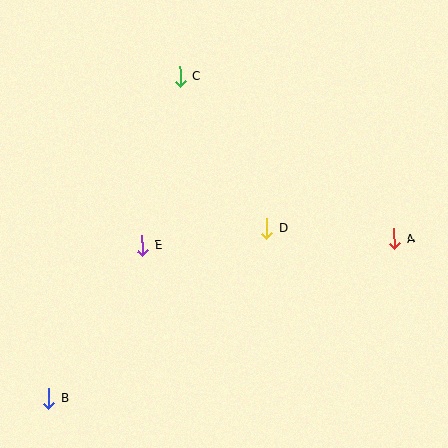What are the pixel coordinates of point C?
Point C is at (180, 76).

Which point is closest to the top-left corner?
Point C is closest to the top-left corner.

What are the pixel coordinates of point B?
Point B is at (49, 398).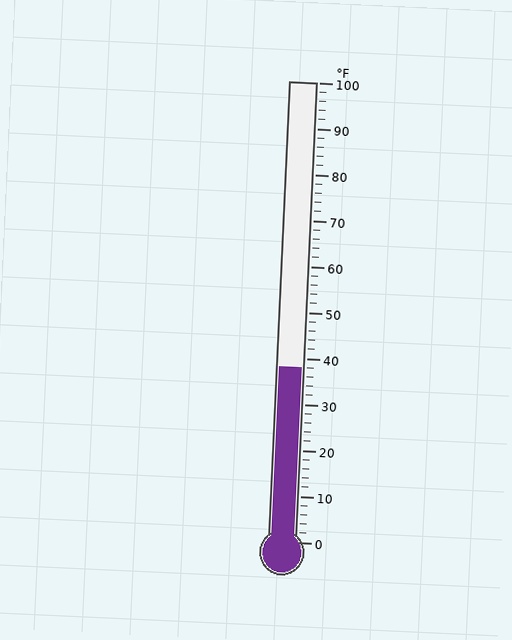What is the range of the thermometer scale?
The thermometer scale ranges from 0°F to 100°F.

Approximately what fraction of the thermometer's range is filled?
The thermometer is filled to approximately 40% of its range.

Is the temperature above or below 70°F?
The temperature is below 70°F.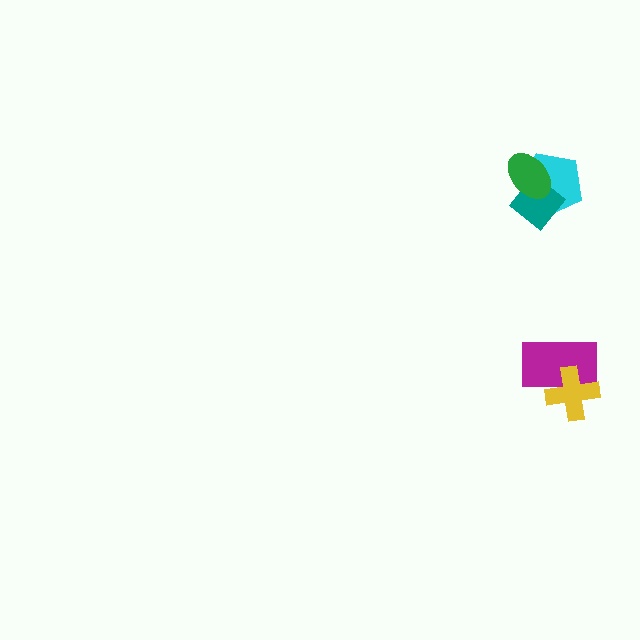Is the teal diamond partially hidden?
Yes, it is partially covered by another shape.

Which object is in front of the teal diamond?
The green ellipse is in front of the teal diamond.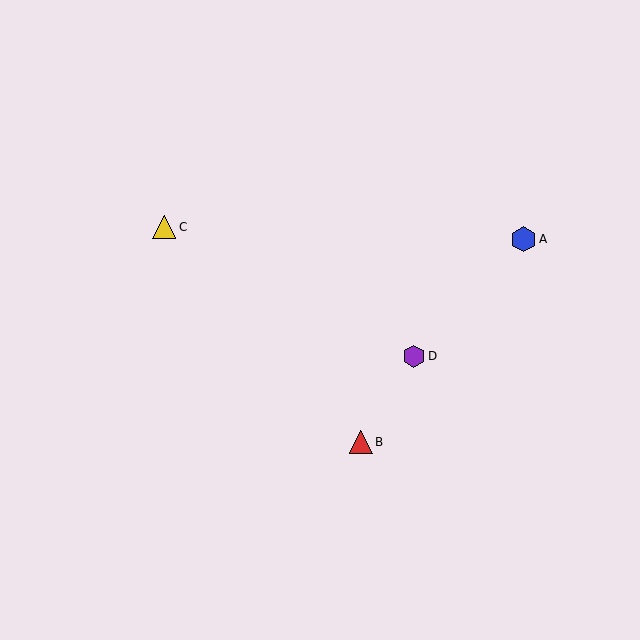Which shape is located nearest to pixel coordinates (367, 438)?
The red triangle (labeled B) at (361, 442) is nearest to that location.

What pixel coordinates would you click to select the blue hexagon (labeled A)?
Click at (523, 239) to select the blue hexagon A.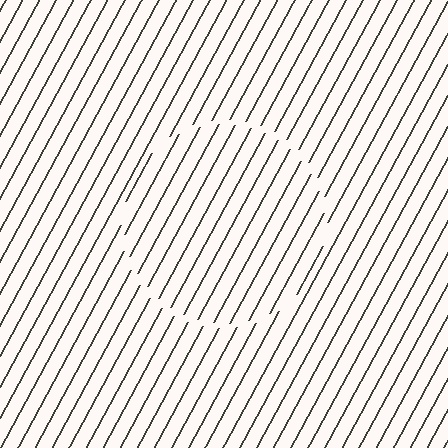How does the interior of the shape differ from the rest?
The interior of the shape contains the same grating, shifted by half a period — the contour is defined by the phase discontinuity where line-ends from the inner and outer gratings abut.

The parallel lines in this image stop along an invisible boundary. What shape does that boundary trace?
An illusory circle. The interior of the shape contains the same grating, shifted by half a period — the contour is defined by the phase discontinuity where line-ends from the inner and outer gratings abut.